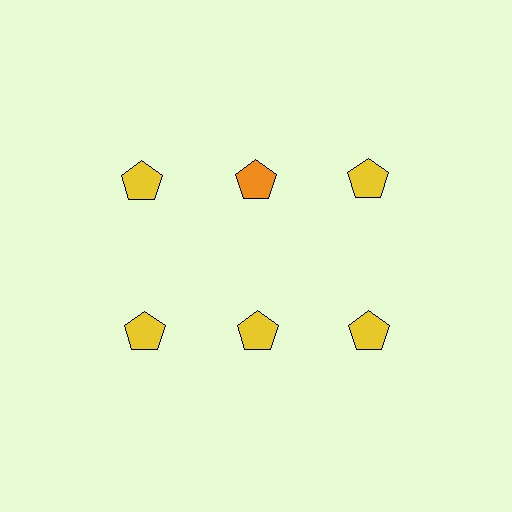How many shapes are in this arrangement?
There are 6 shapes arranged in a grid pattern.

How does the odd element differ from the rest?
It has a different color: orange instead of yellow.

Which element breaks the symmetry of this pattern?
The orange pentagon in the top row, second from left column breaks the symmetry. All other shapes are yellow pentagons.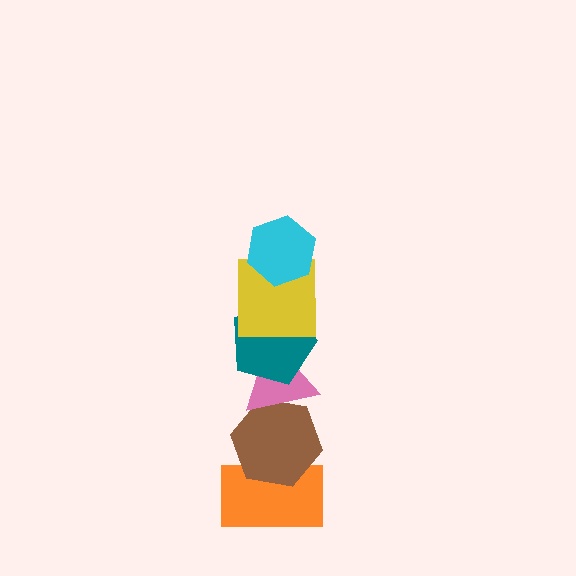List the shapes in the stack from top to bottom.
From top to bottom: the cyan hexagon, the yellow square, the teal pentagon, the pink triangle, the brown hexagon, the orange rectangle.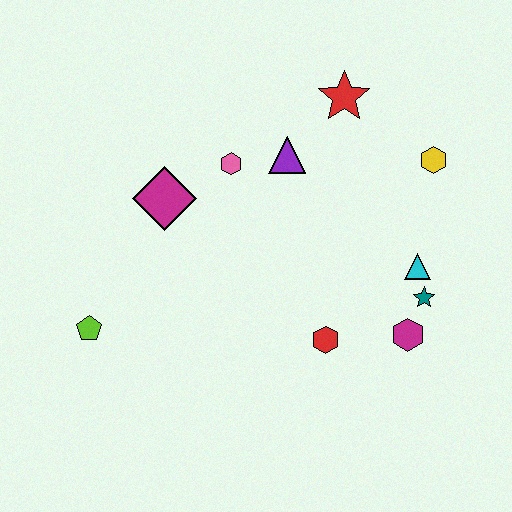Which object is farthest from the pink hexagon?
The magenta hexagon is farthest from the pink hexagon.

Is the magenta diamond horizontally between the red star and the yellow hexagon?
No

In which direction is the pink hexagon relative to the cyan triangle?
The pink hexagon is to the left of the cyan triangle.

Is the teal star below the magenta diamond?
Yes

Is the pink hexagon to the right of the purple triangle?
No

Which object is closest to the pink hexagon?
The purple triangle is closest to the pink hexagon.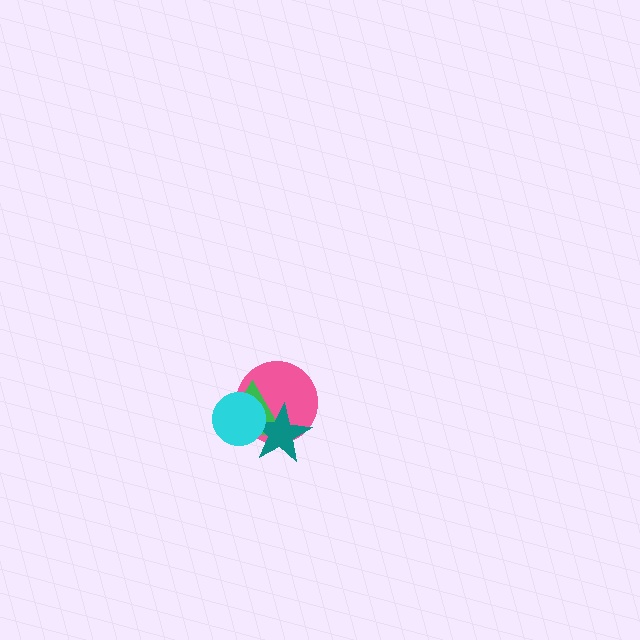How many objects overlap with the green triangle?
3 objects overlap with the green triangle.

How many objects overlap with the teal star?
3 objects overlap with the teal star.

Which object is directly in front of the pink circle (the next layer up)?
The green triangle is directly in front of the pink circle.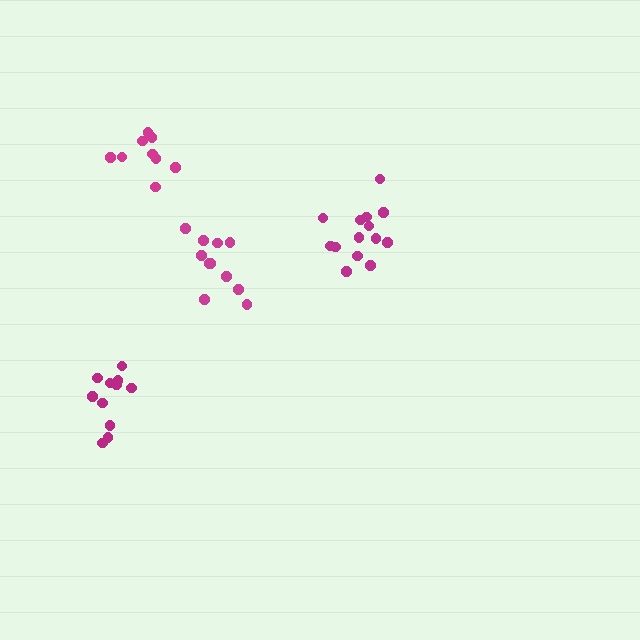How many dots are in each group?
Group 1: 11 dots, Group 2: 9 dots, Group 3: 14 dots, Group 4: 11 dots (45 total).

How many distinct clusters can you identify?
There are 4 distinct clusters.